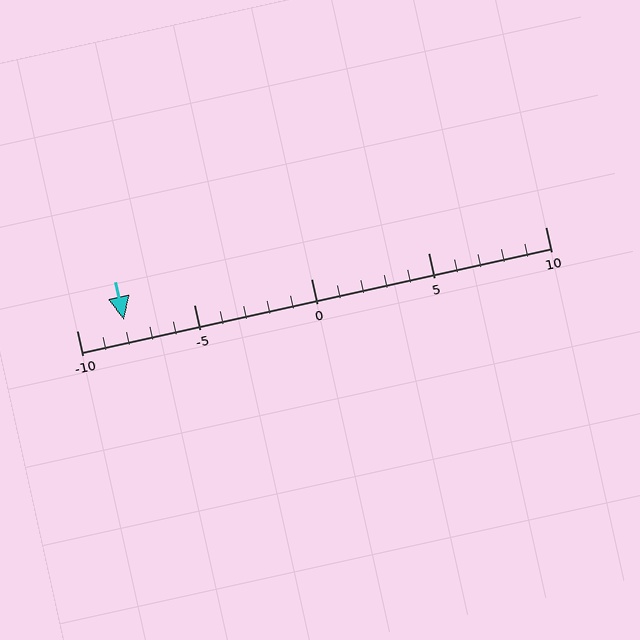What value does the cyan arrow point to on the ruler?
The cyan arrow points to approximately -8.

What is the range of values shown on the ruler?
The ruler shows values from -10 to 10.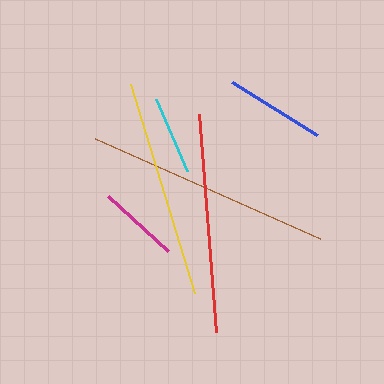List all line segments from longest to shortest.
From longest to shortest: brown, yellow, red, blue, magenta, cyan.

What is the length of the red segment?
The red segment is approximately 218 pixels long.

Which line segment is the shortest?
The cyan line is the shortest at approximately 78 pixels.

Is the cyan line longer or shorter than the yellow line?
The yellow line is longer than the cyan line.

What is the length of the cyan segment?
The cyan segment is approximately 78 pixels long.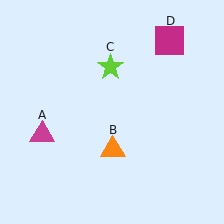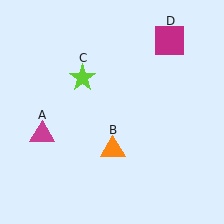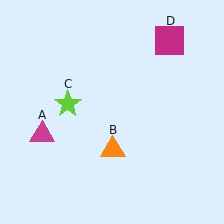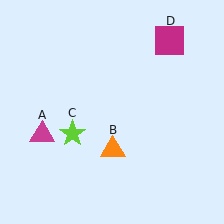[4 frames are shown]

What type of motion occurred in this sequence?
The lime star (object C) rotated counterclockwise around the center of the scene.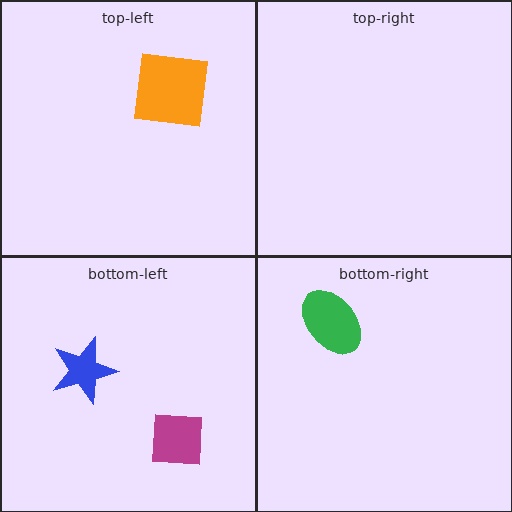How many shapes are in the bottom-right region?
1.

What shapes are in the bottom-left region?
The blue star, the magenta square.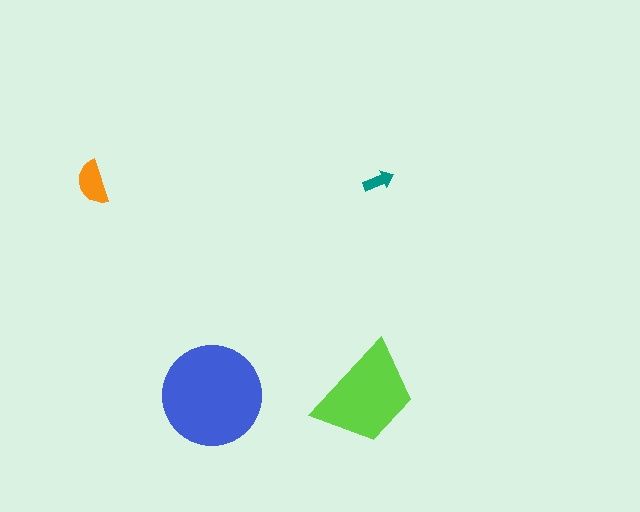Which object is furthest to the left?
The orange semicircle is leftmost.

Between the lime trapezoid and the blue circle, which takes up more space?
The blue circle.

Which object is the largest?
The blue circle.